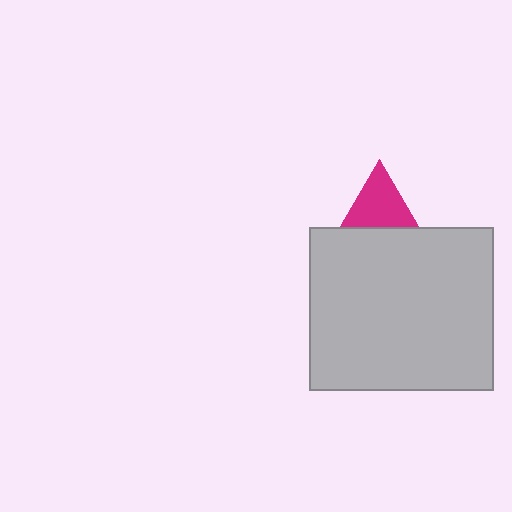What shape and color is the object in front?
The object in front is a light gray rectangle.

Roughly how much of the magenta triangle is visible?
Most of it is visible (roughly 66%).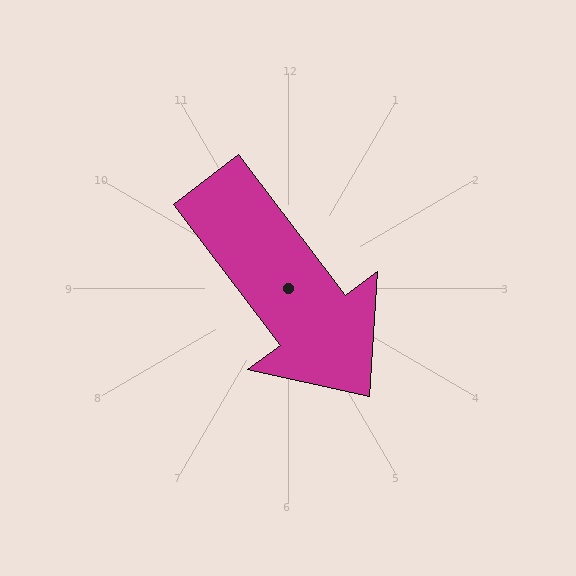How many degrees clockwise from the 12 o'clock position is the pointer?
Approximately 143 degrees.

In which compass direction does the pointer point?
Southeast.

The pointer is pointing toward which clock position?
Roughly 5 o'clock.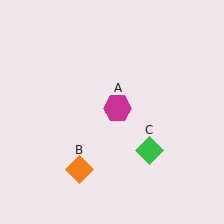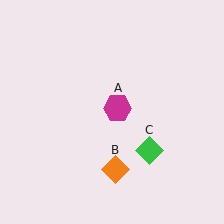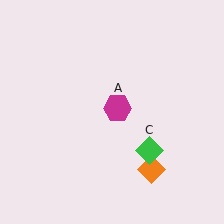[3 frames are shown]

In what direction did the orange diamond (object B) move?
The orange diamond (object B) moved right.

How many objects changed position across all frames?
1 object changed position: orange diamond (object B).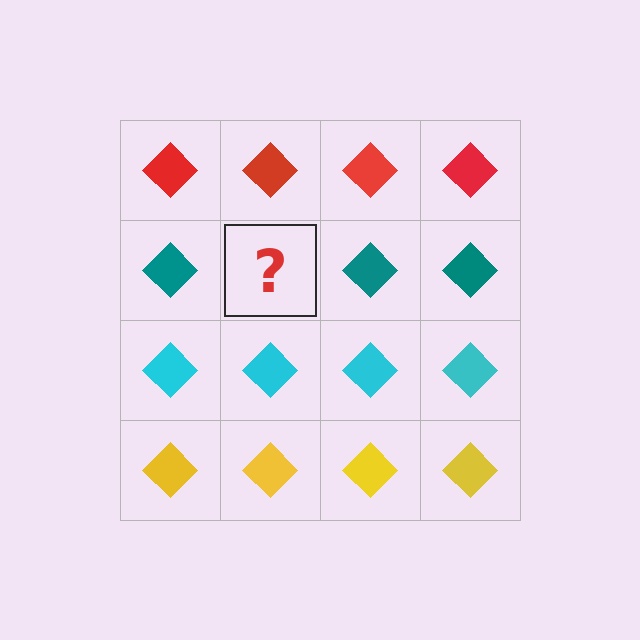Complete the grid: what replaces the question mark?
The question mark should be replaced with a teal diamond.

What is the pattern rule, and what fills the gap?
The rule is that each row has a consistent color. The gap should be filled with a teal diamond.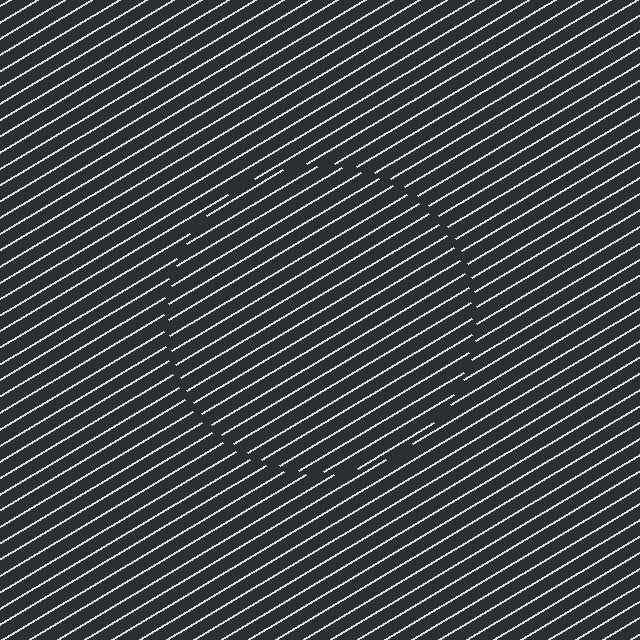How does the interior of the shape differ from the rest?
The interior of the shape contains the same grating, shifted by half a period — the contour is defined by the phase discontinuity where line-ends from the inner and outer gratings abut.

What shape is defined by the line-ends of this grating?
An illusory circle. The interior of the shape contains the same grating, shifted by half a period — the contour is defined by the phase discontinuity where line-ends from the inner and outer gratings abut.